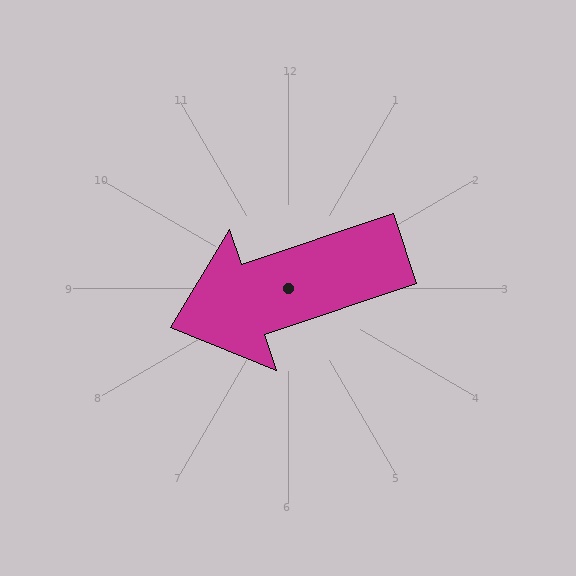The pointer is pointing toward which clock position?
Roughly 8 o'clock.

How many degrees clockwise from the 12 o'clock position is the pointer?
Approximately 251 degrees.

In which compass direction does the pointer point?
West.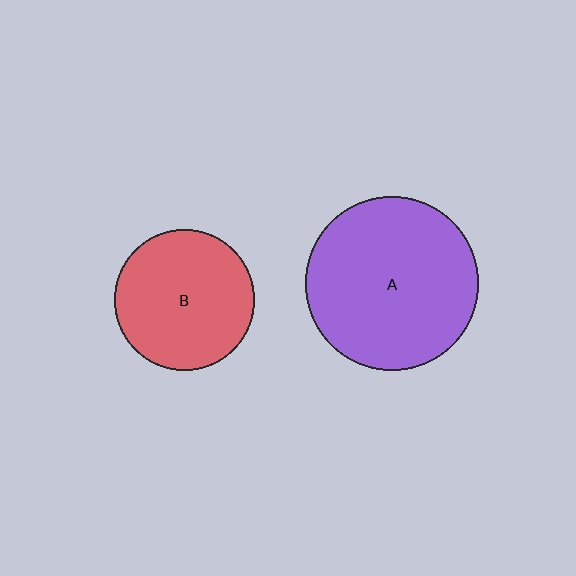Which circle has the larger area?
Circle A (purple).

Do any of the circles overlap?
No, none of the circles overlap.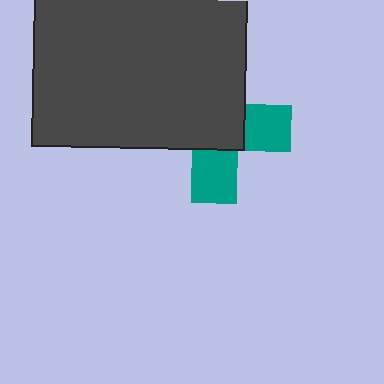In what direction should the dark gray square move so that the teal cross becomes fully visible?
The dark gray square should move toward the upper-left. That is the shortest direction to clear the overlap and leave the teal cross fully visible.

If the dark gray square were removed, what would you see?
You would see the complete teal cross.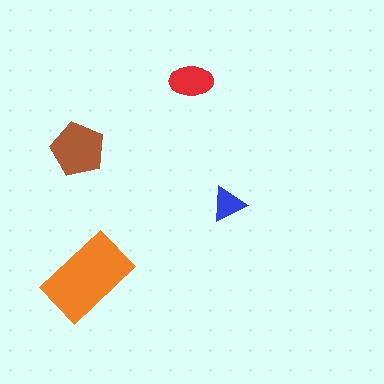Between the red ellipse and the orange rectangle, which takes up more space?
The orange rectangle.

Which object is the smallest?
The blue triangle.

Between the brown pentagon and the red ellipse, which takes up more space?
The brown pentagon.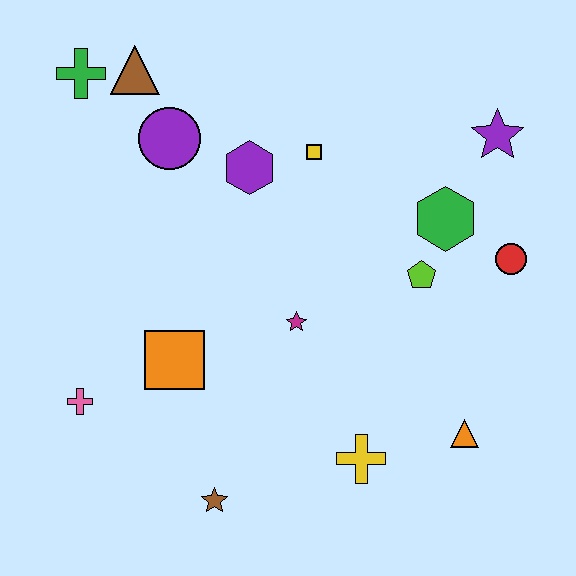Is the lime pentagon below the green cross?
Yes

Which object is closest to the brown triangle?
The green cross is closest to the brown triangle.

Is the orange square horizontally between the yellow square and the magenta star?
No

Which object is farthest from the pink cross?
The purple star is farthest from the pink cross.